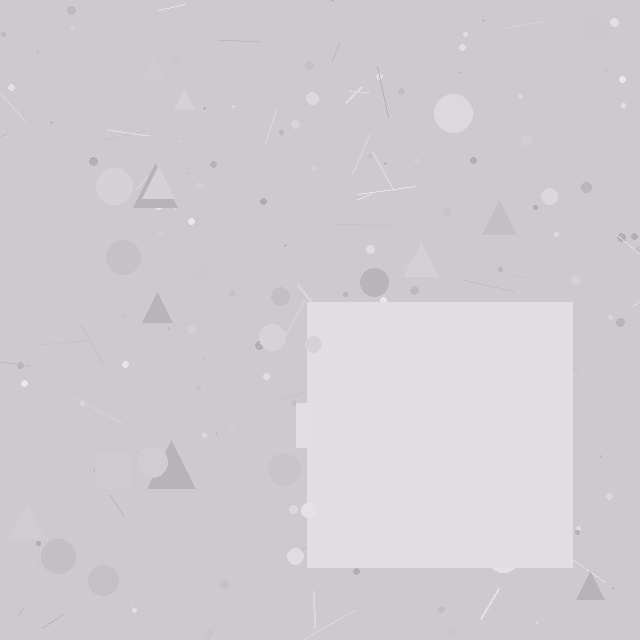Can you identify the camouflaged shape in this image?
The camouflaged shape is a square.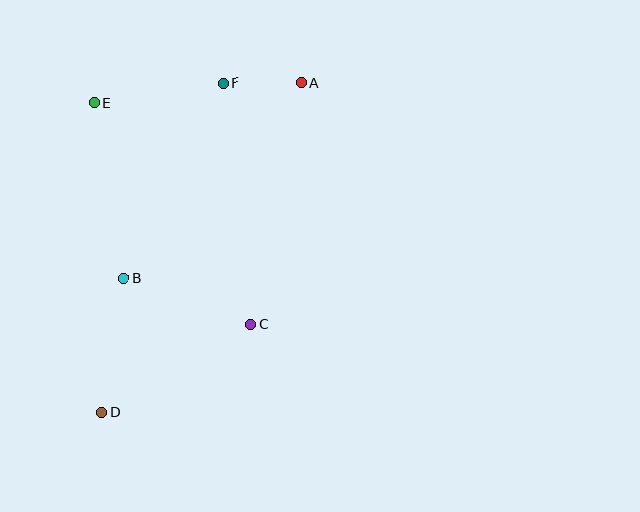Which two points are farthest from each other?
Points A and D are farthest from each other.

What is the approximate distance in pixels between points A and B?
The distance between A and B is approximately 264 pixels.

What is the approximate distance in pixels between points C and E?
The distance between C and E is approximately 271 pixels.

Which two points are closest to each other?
Points A and F are closest to each other.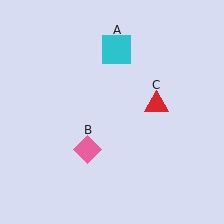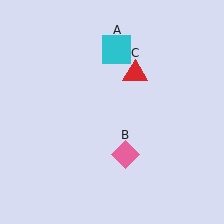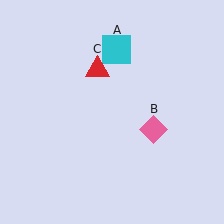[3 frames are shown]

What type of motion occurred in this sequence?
The pink diamond (object B), red triangle (object C) rotated counterclockwise around the center of the scene.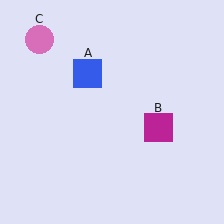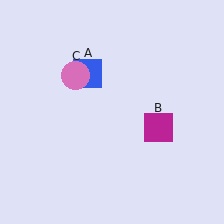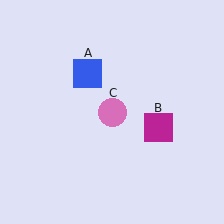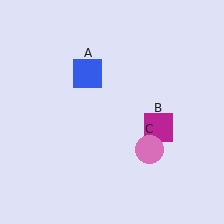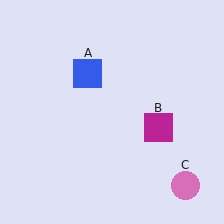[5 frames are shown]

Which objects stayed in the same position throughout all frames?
Blue square (object A) and magenta square (object B) remained stationary.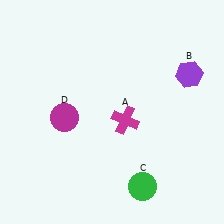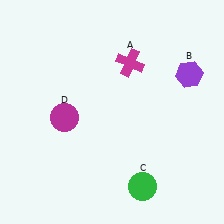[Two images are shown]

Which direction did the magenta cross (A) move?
The magenta cross (A) moved up.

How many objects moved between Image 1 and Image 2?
1 object moved between the two images.